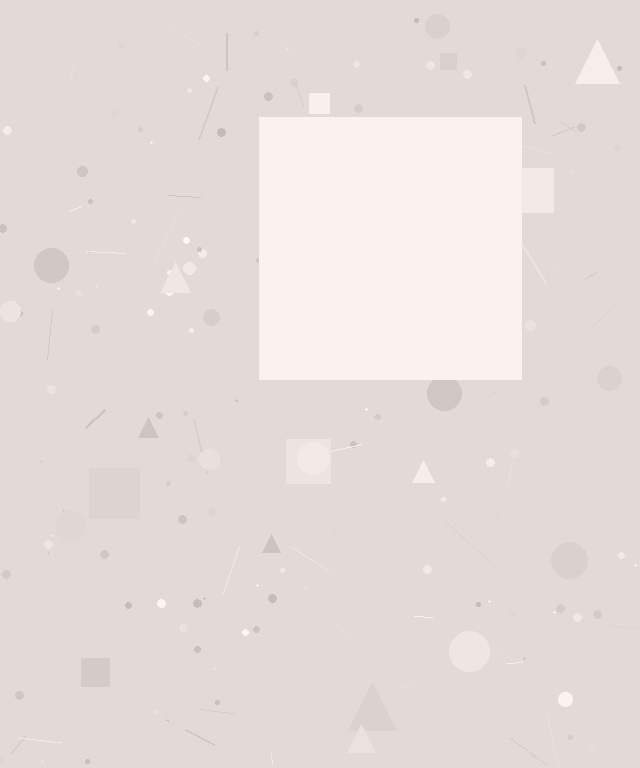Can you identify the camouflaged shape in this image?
The camouflaged shape is a square.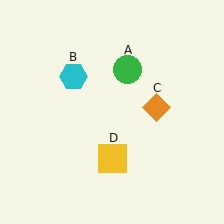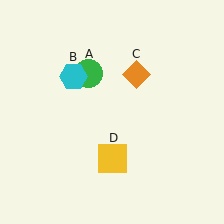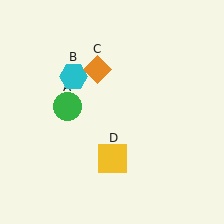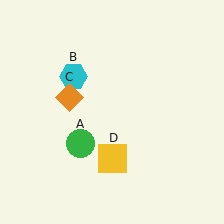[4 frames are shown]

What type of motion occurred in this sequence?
The green circle (object A), orange diamond (object C) rotated counterclockwise around the center of the scene.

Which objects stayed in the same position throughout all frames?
Cyan hexagon (object B) and yellow square (object D) remained stationary.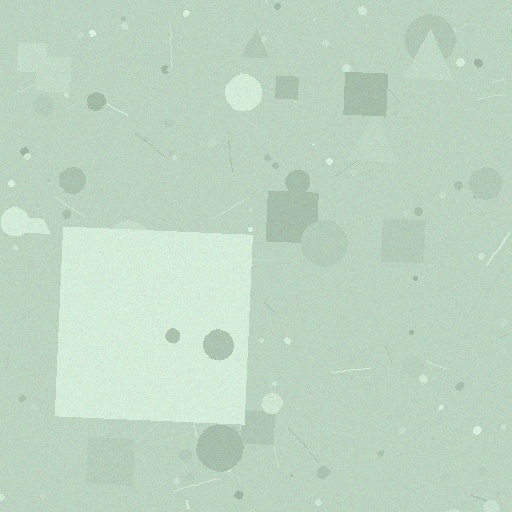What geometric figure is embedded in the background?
A square is embedded in the background.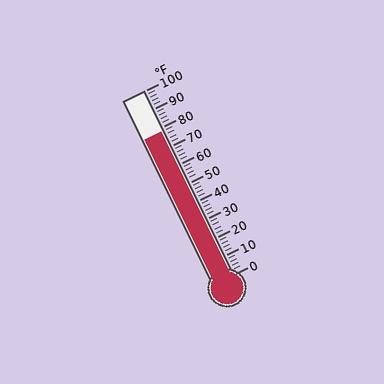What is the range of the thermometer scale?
The thermometer scale ranges from 0°F to 100°F.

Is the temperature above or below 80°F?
The temperature is below 80°F.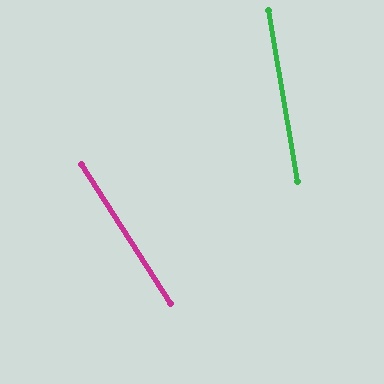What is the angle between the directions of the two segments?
Approximately 23 degrees.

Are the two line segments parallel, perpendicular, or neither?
Neither parallel nor perpendicular — they differ by about 23°.